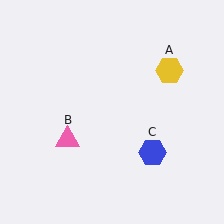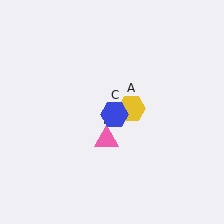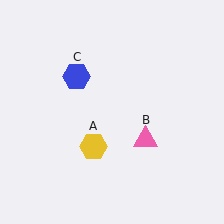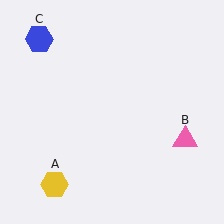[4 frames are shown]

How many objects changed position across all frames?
3 objects changed position: yellow hexagon (object A), pink triangle (object B), blue hexagon (object C).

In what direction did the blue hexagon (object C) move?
The blue hexagon (object C) moved up and to the left.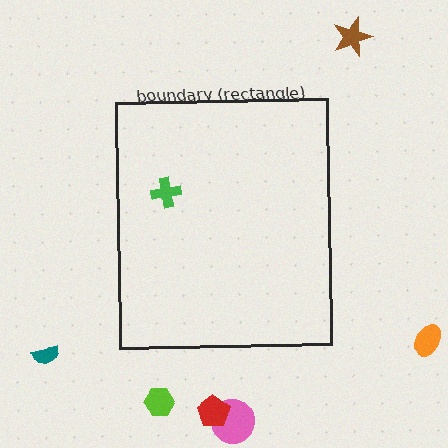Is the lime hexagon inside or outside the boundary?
Outside.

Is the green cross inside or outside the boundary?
Inside.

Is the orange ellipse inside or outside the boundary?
Outside.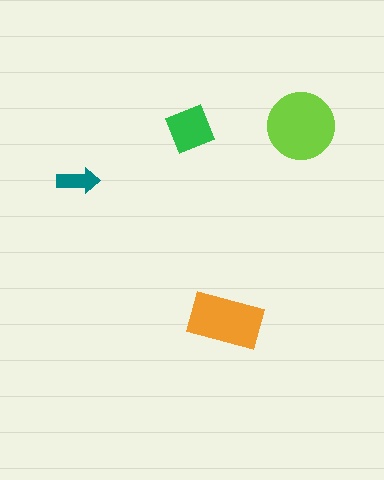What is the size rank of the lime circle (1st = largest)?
1st.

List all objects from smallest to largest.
The teal arrow, the green diamond, the orange rectangle, the lime circle.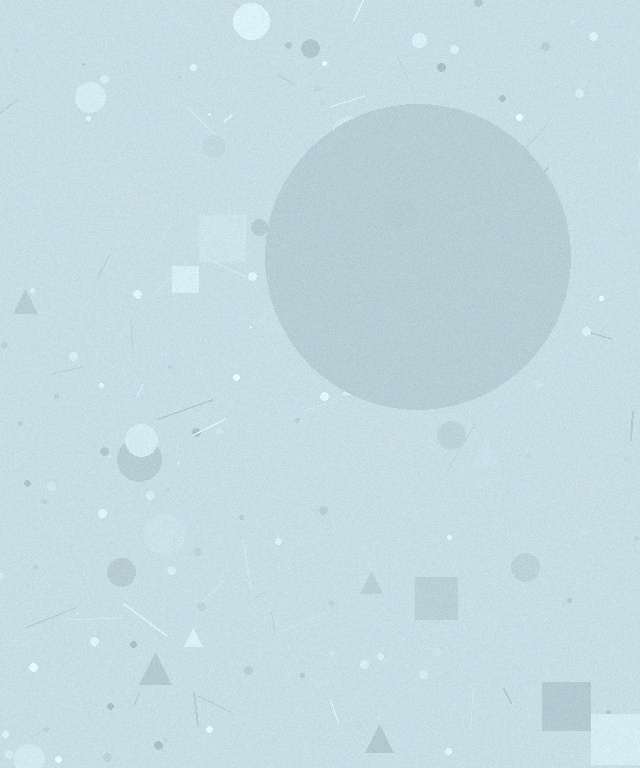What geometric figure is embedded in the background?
A circle is embedded in the background.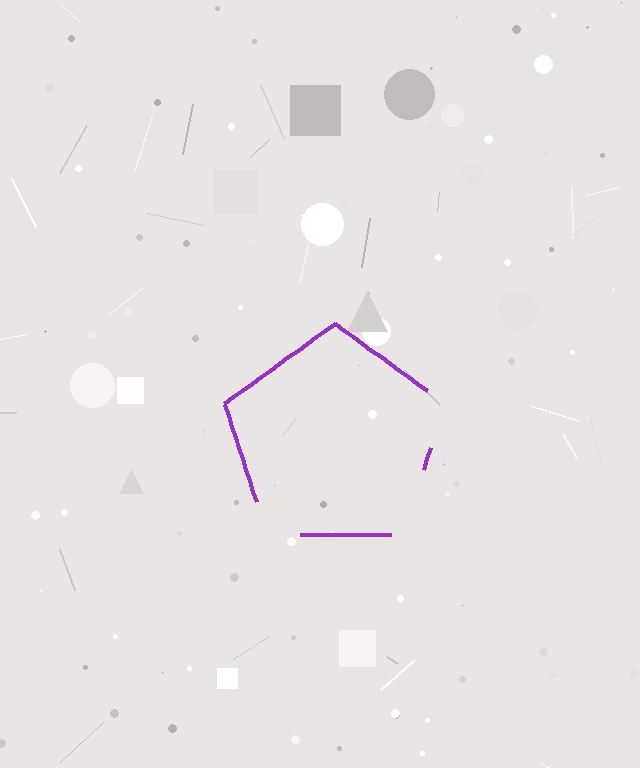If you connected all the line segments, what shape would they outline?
They would outline a pentagon.